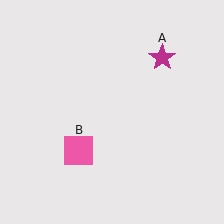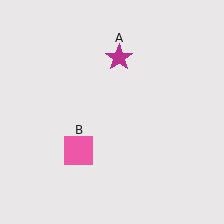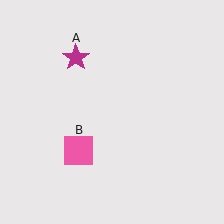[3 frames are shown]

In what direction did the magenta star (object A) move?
The magenta star (object A) moved left.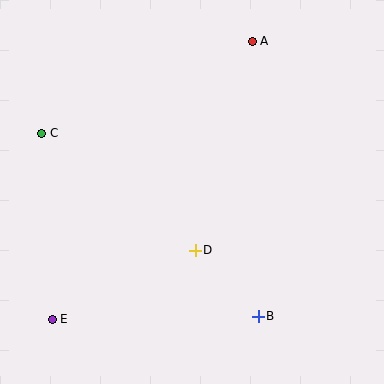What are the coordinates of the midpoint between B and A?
The midpoint between B and A is at (255, 179).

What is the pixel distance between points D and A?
The distance between D and A is 217 pixels.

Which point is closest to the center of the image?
Point D at (195, 250) is closest to the center.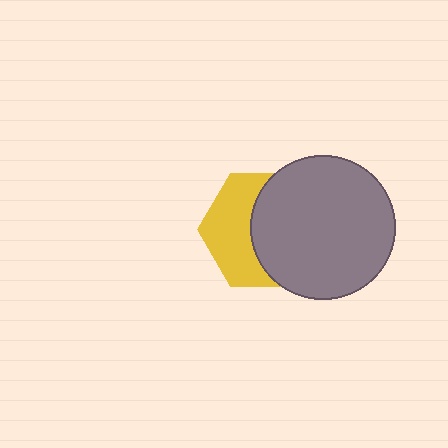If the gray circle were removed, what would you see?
You would see the complete yellow hexagon.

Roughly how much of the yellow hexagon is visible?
About half of it is visible (roughly 45%).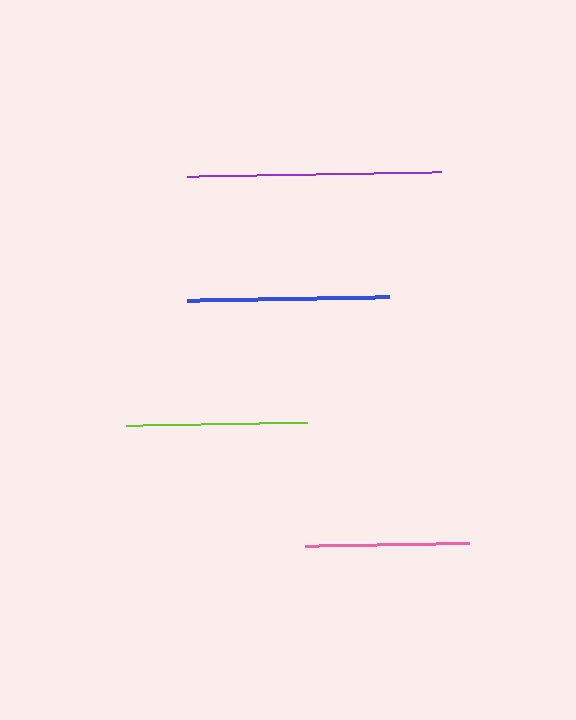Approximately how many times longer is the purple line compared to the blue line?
The purple line is approximately 1.3 times the length of the blue line.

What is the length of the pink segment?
The pink segment is approximately 164 pixels long.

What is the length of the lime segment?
The lime segment is approximately 181 pixels long.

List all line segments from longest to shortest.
From longest to shortest: purple, blue, lime, pink.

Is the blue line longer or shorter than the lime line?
The blue line is longer than the lime line.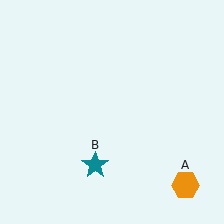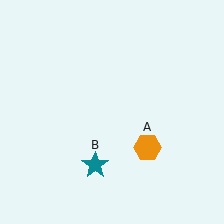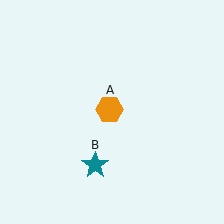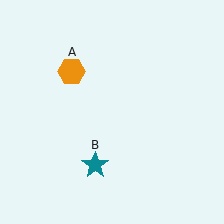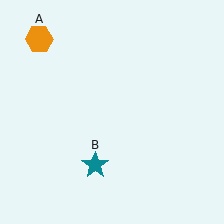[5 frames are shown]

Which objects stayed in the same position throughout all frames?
Teal star (object B) remained stationary.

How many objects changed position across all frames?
1 object changed position: orange hexagon (object A).